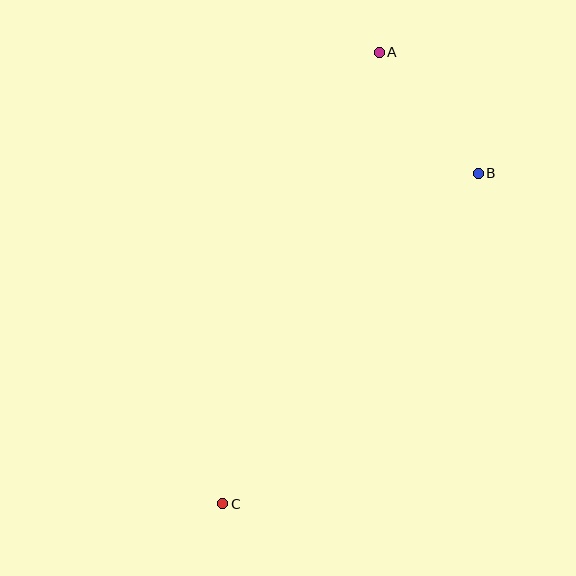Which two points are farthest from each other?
Points A and C are farthest from each other.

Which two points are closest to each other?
Points A and B are closest to each other.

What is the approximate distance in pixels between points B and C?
The distance between B and C is approximately 418 pixels.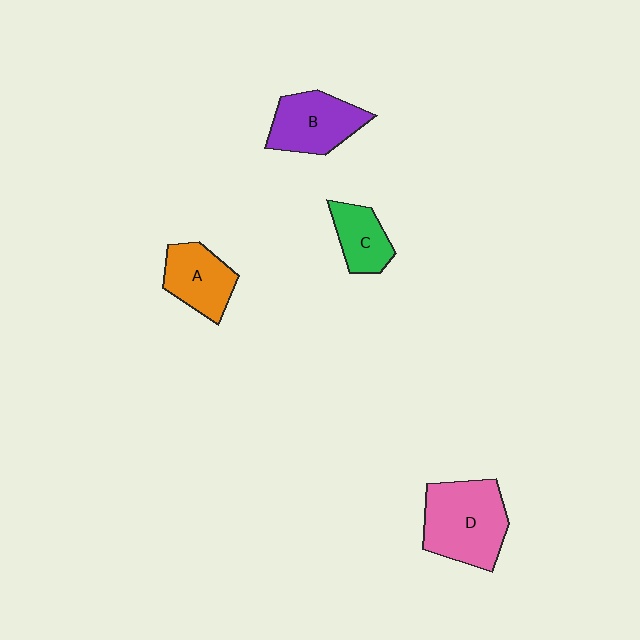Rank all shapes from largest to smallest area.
From largest to smallest: D (pink), B (purple), A (orange), C (green).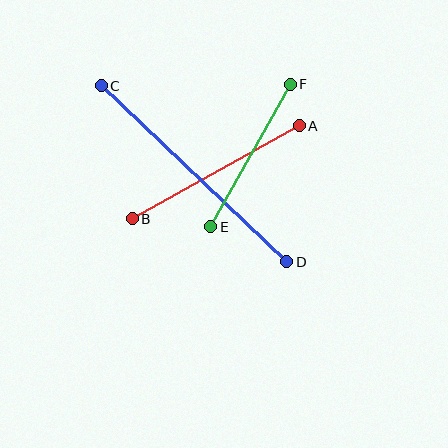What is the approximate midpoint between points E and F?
The midpoint is at approximately (251, 156) pixels.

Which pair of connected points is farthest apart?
Points C and D are farthest apart.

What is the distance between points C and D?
The distance is approximately 256 pixels.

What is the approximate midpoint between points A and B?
The midpoint is at approximately (216, 172) pixels.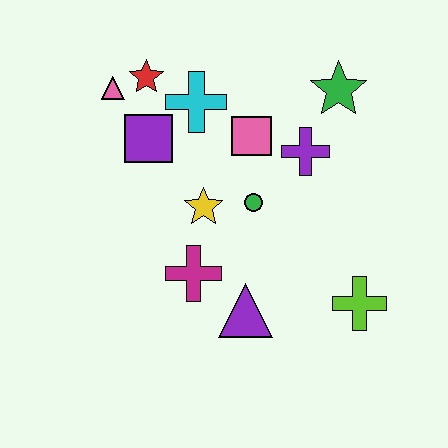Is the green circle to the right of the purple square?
Yes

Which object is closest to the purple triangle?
The magenta cross is closest to the purple triangle.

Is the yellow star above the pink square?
No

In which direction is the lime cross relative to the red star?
The lime cross is below the red star.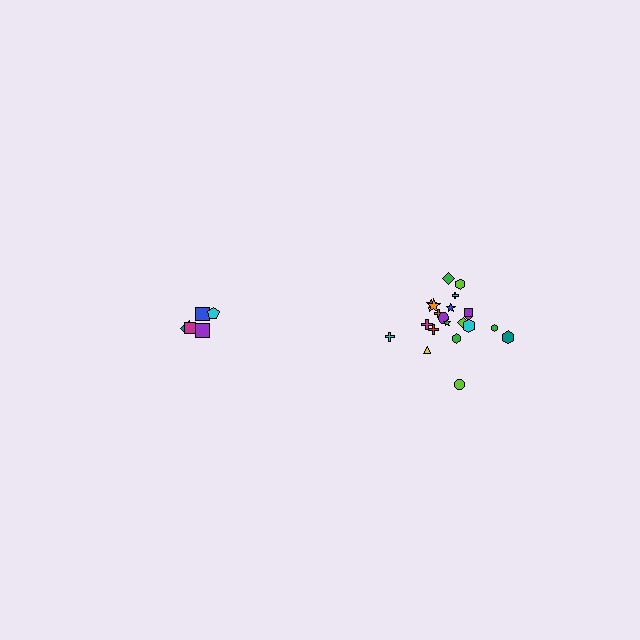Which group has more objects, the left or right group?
The right group.